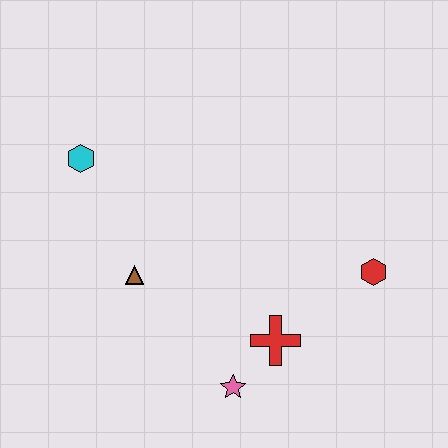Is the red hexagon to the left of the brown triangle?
No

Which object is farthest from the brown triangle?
The red hexagon is farthest from the brown triangle.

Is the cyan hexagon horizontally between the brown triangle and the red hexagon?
No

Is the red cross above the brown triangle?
No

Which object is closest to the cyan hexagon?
The brown triangle is closest to the cyan hexagon.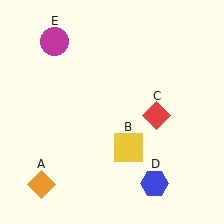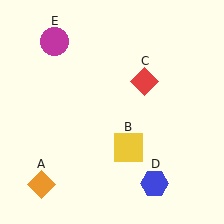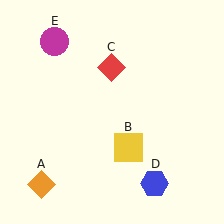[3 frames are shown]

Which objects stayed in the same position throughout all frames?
Orange diamond (object A) and yellow square (object B) and blue hexagon (object D) and magenta circle (object E) remained stationary.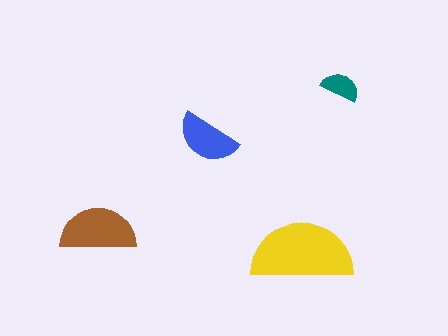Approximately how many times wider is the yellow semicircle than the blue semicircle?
About 1.5 times wider.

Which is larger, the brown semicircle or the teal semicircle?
The brown one.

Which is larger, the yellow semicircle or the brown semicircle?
The yellow one.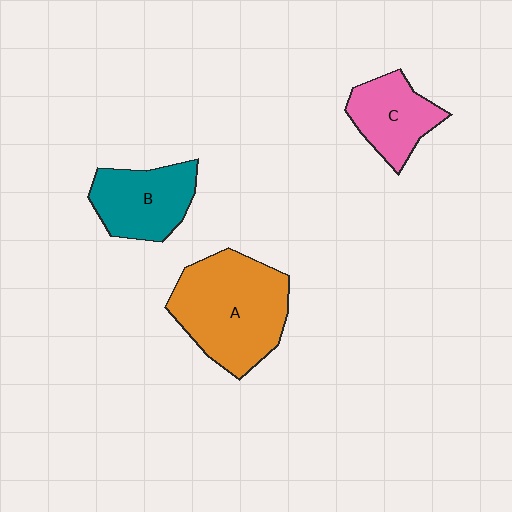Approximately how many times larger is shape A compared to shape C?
Approximately 1.9 times.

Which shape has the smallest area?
Shape C (pink).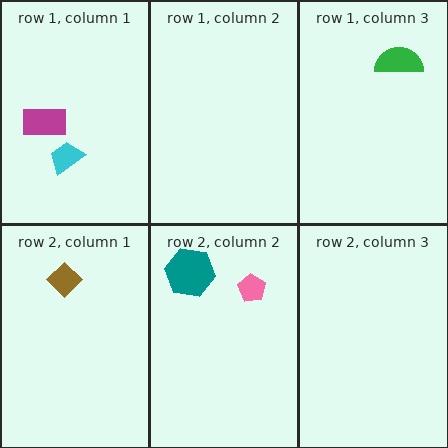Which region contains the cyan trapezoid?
The row 1, column 1 region.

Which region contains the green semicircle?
The row 1, column 3 region.